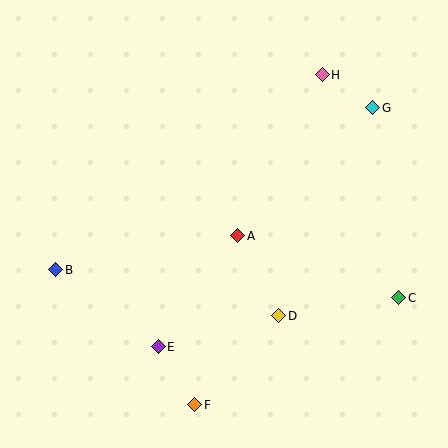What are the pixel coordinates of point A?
Point A is at (238, 236).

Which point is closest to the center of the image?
Point A at (238, 236) is closest to the center.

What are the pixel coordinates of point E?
Point E is at (158, 347).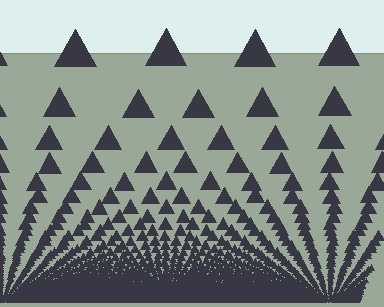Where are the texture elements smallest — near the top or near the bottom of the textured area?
Near the bottom.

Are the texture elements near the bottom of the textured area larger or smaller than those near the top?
Smaller. The gradient is inverted — elements near the bottom are smaller and denser.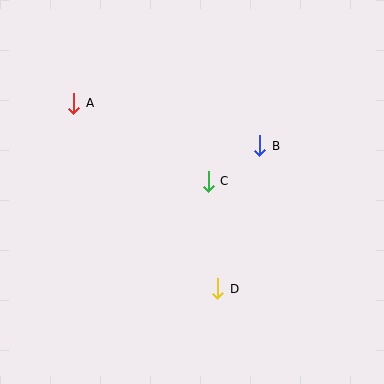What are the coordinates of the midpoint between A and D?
The midpoint between A and D is at (146, 196).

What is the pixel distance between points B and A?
The distance between B and A is 191 pixels.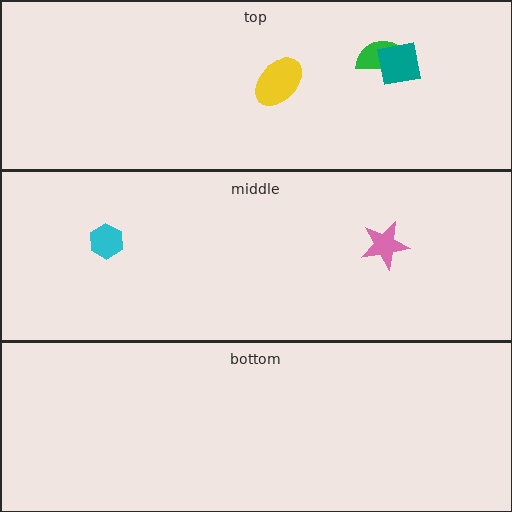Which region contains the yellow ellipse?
The top region.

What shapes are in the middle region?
The pink star, the cyan hexagon.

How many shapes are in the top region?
3.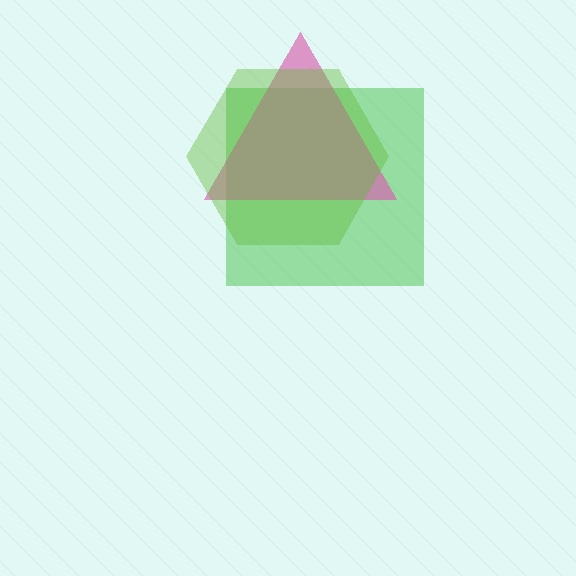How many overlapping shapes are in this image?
There are 3 overlapping shapes in the image.